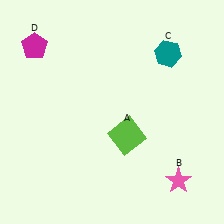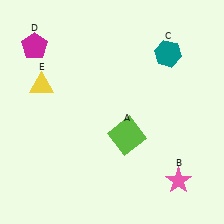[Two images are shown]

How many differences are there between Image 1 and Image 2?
There is 1 difference between the two images.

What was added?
A yellow triangle (E) was added in Image 2.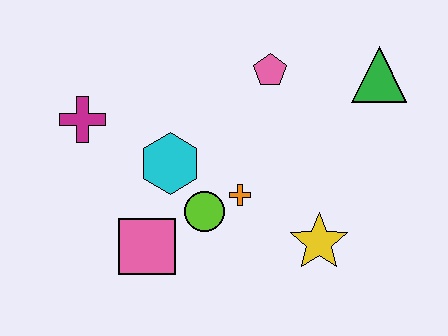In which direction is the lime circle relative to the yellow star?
The lime circle is to the left of the yellow star.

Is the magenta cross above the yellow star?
Yes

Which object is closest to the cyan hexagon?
The lime circle is closest to the cyan hexagon.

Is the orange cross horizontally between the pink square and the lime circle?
No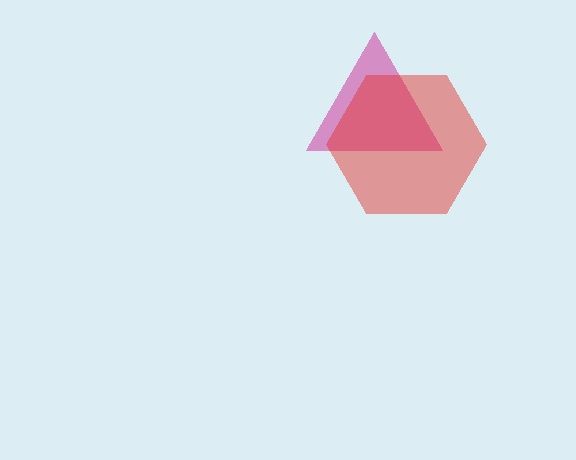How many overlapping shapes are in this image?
There are 2 overlapping shapes in the image.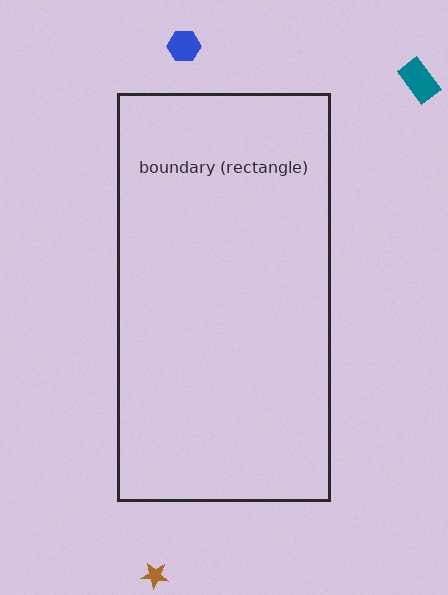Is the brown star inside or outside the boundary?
Outside.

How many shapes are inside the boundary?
0 inside, 3 outside.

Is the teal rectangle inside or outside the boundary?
Outside.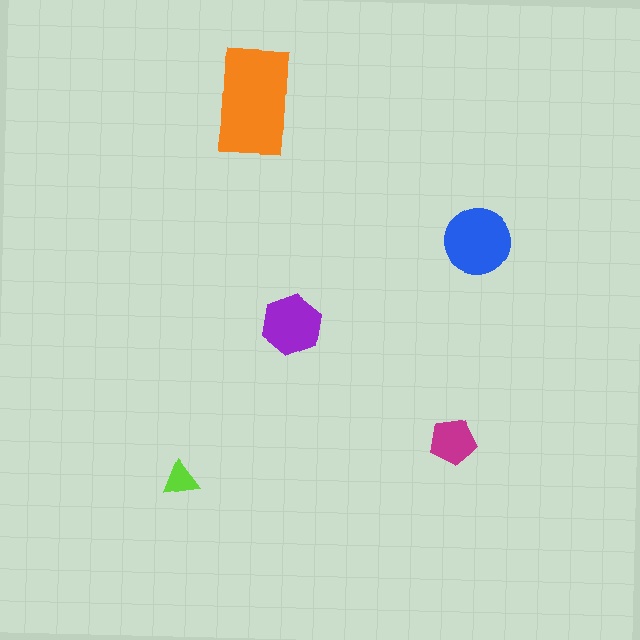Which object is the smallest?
The lime triangle.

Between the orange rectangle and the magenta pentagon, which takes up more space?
The orange rectangle.